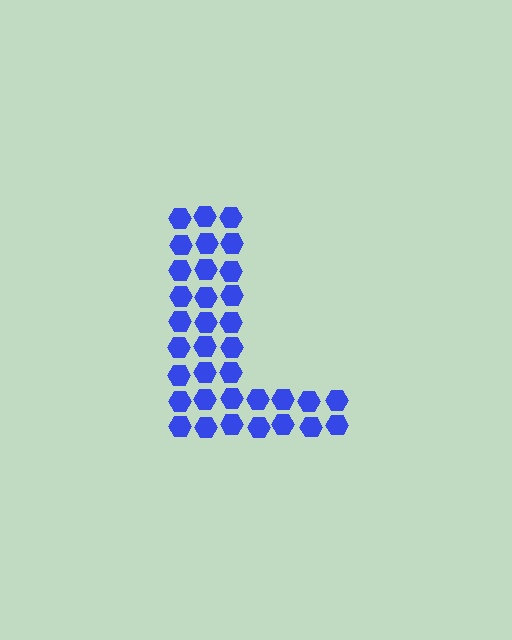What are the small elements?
The small elements are hexagons.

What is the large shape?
The large shape is the letter L.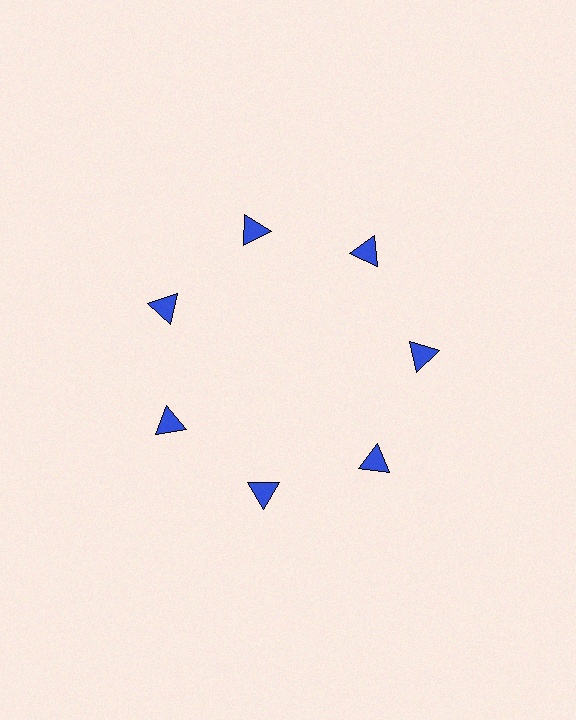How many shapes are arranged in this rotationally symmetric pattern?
There are 7 shapes, arranged in 7 groups of 1.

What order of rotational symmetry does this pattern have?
This pattern has 7-fold rotational symmetry.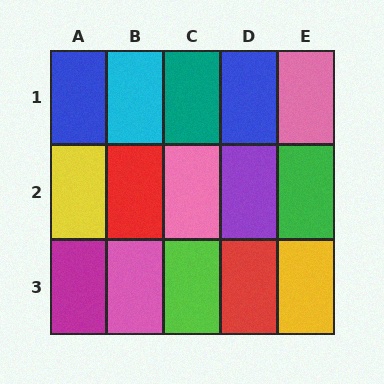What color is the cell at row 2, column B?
Red.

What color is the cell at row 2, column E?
Green.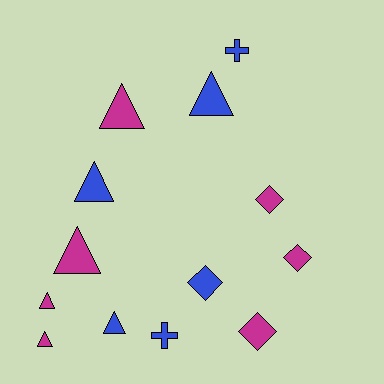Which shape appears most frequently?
Triangle, with 7 objects.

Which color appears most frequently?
Magenta, with 7 objects.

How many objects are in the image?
There are 13 objects.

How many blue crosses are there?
There are 2 blue crosses.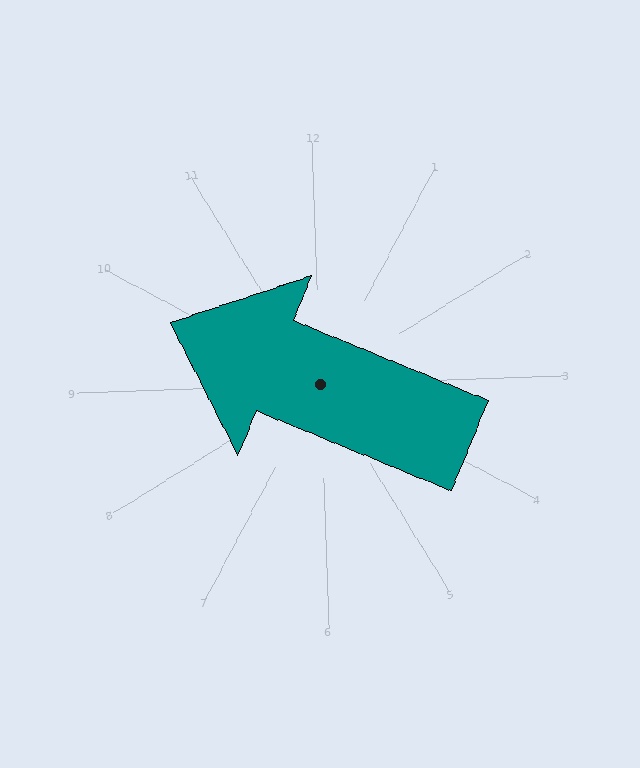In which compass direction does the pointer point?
Northwest.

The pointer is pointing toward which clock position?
Roughly 10 o'clock.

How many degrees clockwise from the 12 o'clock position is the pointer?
Approximately 294 degrees.